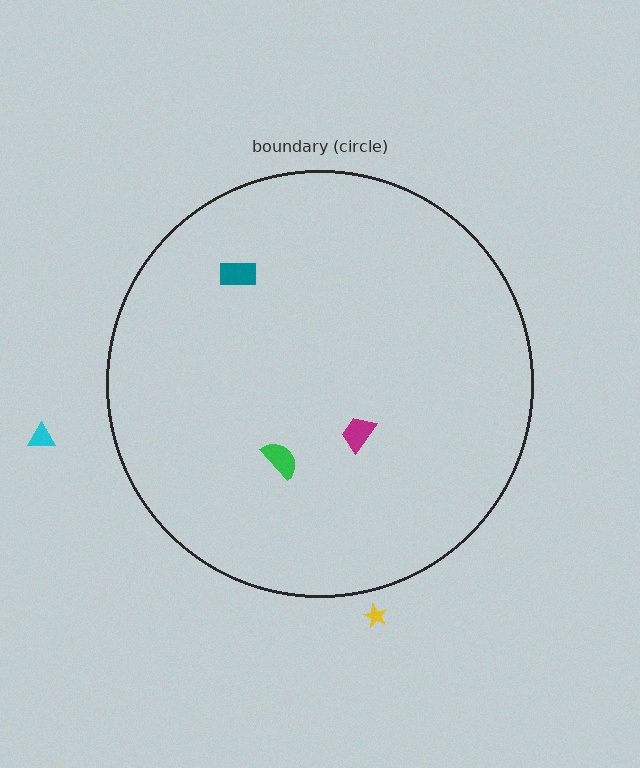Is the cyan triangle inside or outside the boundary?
Outside.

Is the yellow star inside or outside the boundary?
Outside.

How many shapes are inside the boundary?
3 inside, 2 outside.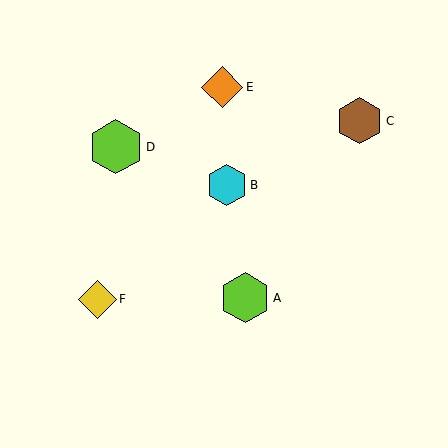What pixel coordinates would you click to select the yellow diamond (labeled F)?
Click at (98, 299) to select the yellow diamond F.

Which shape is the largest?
The lime hexagon (labeled D) is the largest.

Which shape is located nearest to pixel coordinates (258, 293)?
The lime hexagon (labeled A) at (245, 298) is nearest to that location.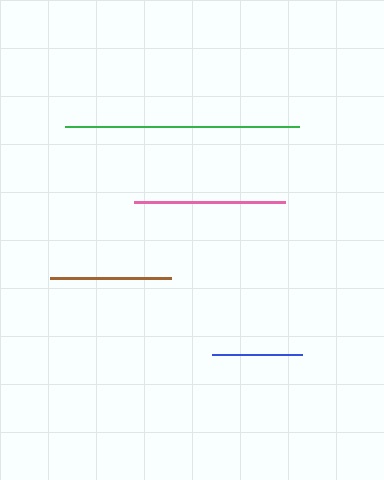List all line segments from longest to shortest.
From longest to shortest: green, pink, brown, blue.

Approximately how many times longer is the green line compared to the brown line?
The green line is approximately 1.9 times the length of the brown line.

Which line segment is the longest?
The green line is the longest at approximately 234 pixels.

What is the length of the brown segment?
The brown segment is approximately 121 pixels long.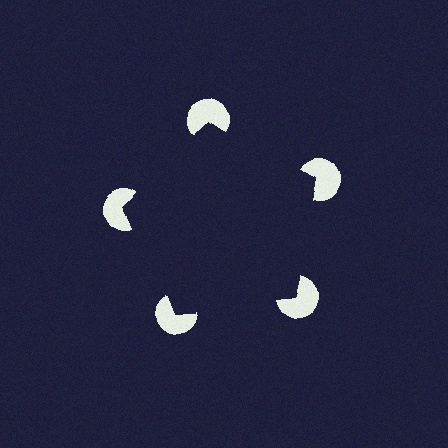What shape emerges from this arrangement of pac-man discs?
An illusory pentagon — its edges are inferred from the aligned wedge cuts in the pac-man discs, not physically drawn.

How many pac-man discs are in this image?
There are 5 — one at each vertex of the illusory pentagon.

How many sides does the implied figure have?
5 sides.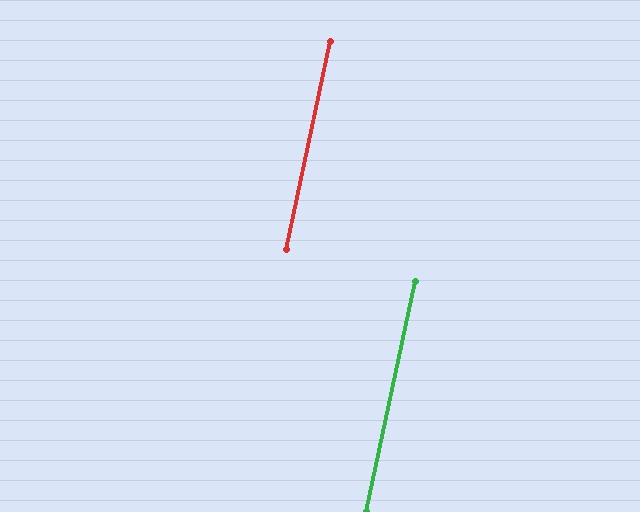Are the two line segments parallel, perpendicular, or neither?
Parallel — their directions differ by only 0.0°.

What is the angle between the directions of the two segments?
Approximately 0 degrees.